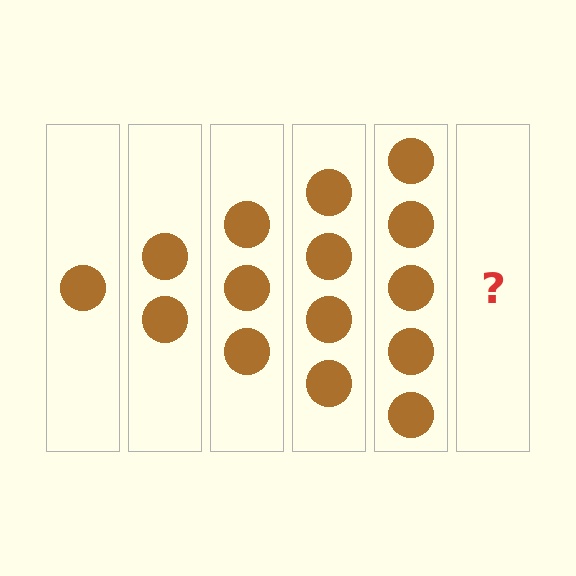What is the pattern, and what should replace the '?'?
The pattern is that each step adds one more circle. The '?' should be 6 circles.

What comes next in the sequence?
The next element should be 6 circles.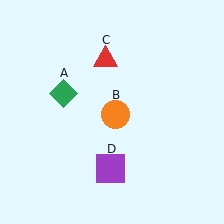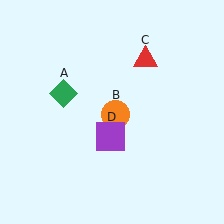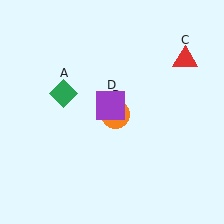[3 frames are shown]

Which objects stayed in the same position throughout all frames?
Green diamond (object A) and orange circle (object B) remained stationary.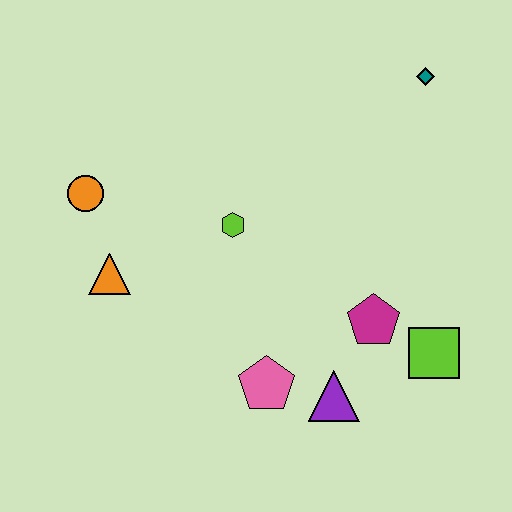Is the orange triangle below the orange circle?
Yes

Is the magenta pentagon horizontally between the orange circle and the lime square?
Yes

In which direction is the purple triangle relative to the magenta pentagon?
The purple triangle is below the magenta pentagon.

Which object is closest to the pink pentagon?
The purple triangle is closest to the pink pentagon.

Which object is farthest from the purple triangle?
The teal diamond is farthest from the purple triangle.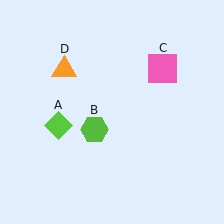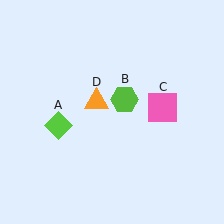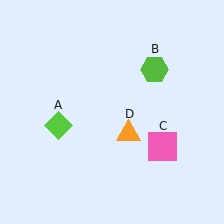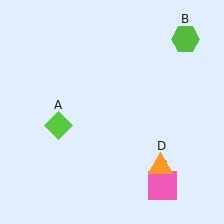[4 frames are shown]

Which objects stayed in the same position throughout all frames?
Lime diamond (object A) remained stationary.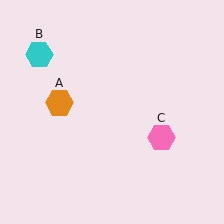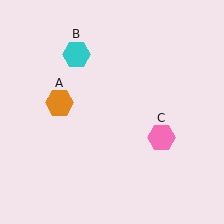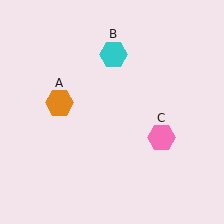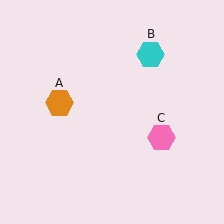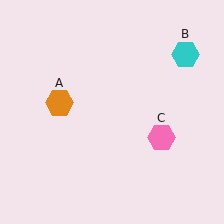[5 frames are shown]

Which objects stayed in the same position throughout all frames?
Orange hexagon (object A) and pink hexagon (object C) remained stationary.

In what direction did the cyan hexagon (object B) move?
The cyan hexagon (object B) moved right.